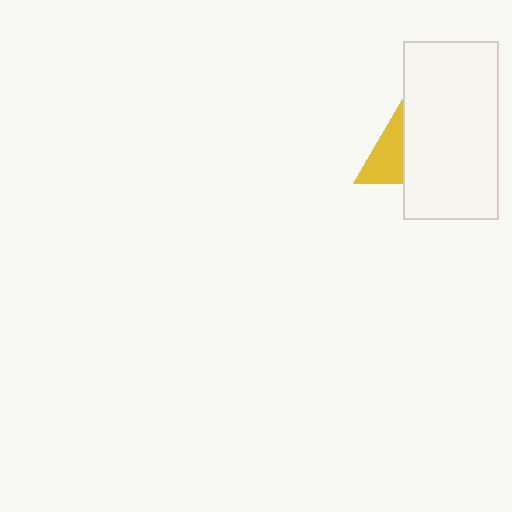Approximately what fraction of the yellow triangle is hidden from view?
Roughly 48% of the yellow triangle is hidden behind the white rectangle.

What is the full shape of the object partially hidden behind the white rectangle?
The partially hidden object is a yellow triangle.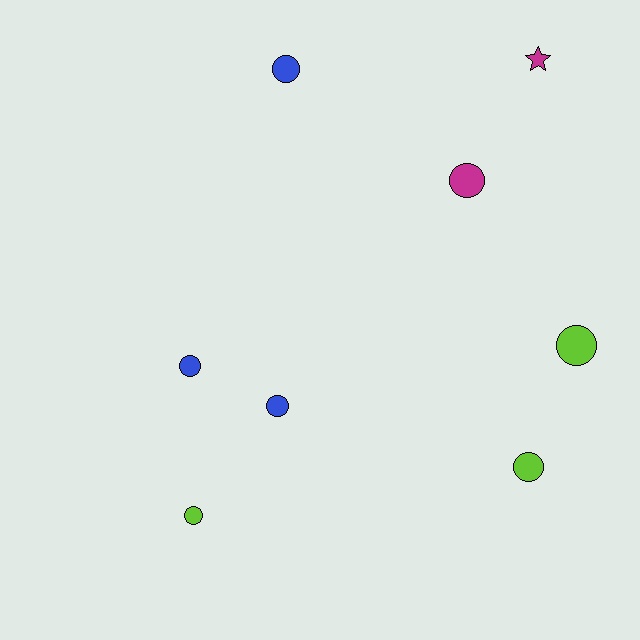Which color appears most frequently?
Blue, with 3 objects.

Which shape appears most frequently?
Circle, with 7 objects.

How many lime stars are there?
There are no lime stars.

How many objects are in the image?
There are 8 objects.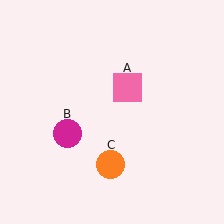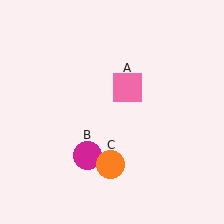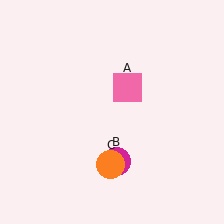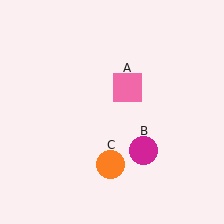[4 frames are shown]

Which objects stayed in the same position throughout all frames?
Pink square (object A) and orange circle (object C) remained stationary.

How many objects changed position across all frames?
1 object changed position: magenta circle (object B).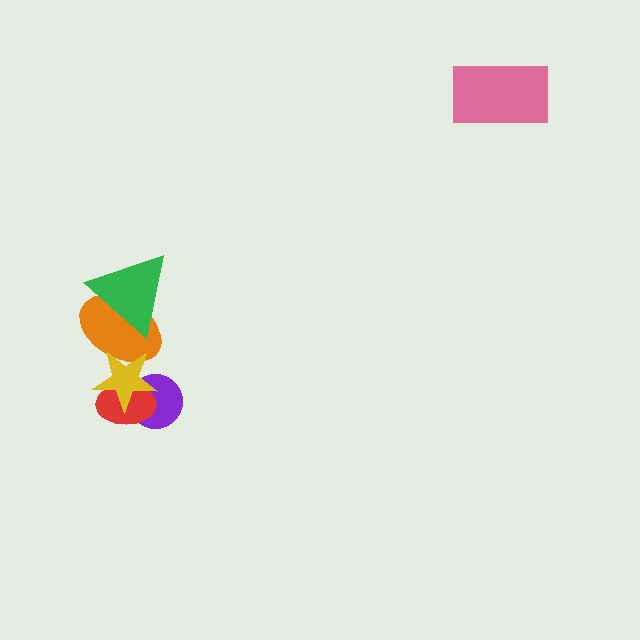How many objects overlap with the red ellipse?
2 objects overlap with the red ellipse.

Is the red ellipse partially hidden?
Yes, it is partially covered by another shape.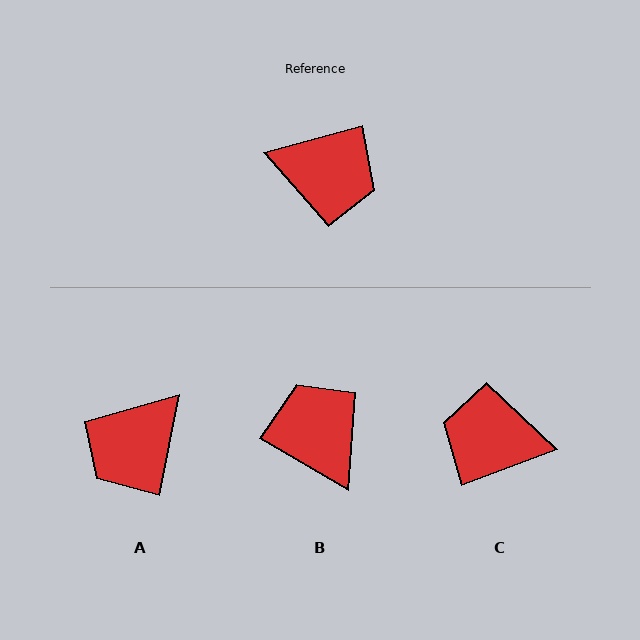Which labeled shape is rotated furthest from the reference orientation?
C, about 175 degrees away.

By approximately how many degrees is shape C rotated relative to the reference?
Approximately 175 degrees clockwise.